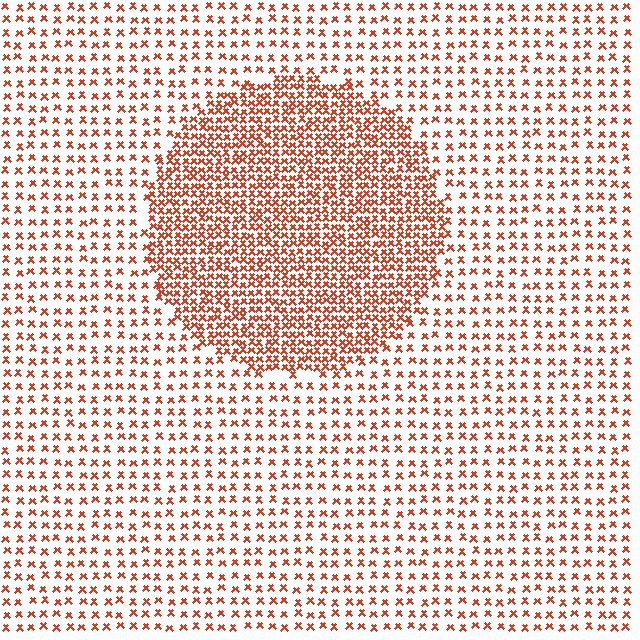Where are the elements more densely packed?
The elements are more densely packed inside the circle boundary.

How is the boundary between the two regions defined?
The boundary is defined by a change in element density (approximately 2.4x ratio). All elements are the same color, size, and shape.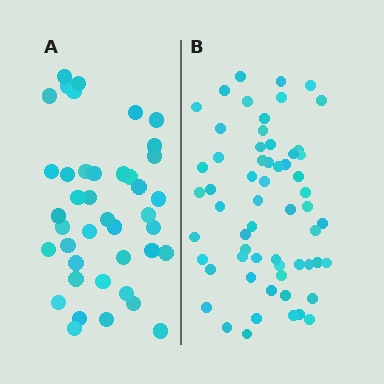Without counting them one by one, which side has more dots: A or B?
Region B (the right region) has more dots.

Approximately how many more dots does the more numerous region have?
Region B has approximately 20 more dots than region A.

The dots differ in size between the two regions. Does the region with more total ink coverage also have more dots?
No. Region A has more total ink coverage because its dots are larger, but region B actually contains more individual dots. Total area can be misleading — the number of items is what matters here.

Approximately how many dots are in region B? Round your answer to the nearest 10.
About 60 dots.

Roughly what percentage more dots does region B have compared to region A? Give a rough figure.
About 45% more.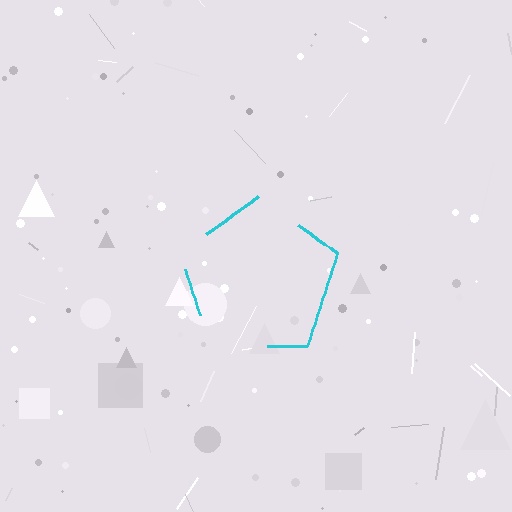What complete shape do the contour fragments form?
The contour fragments form a pentagon.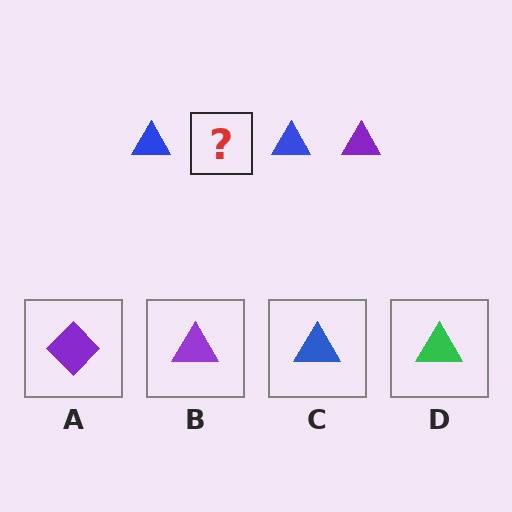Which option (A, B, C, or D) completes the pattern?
B.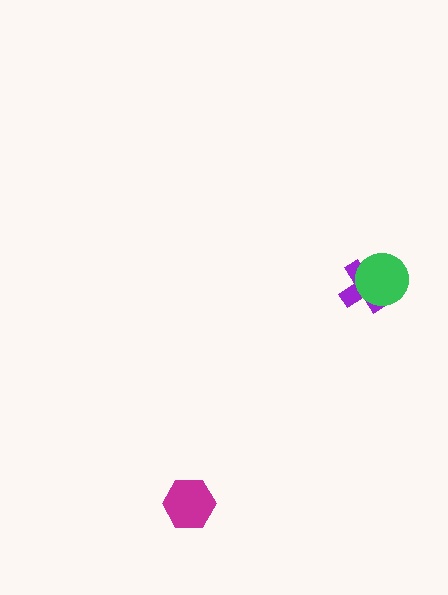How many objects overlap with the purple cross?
1 object overlaps with the purple cross.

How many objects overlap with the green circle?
1 object overlaps with the green circle.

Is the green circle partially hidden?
No, no other shape covers it.